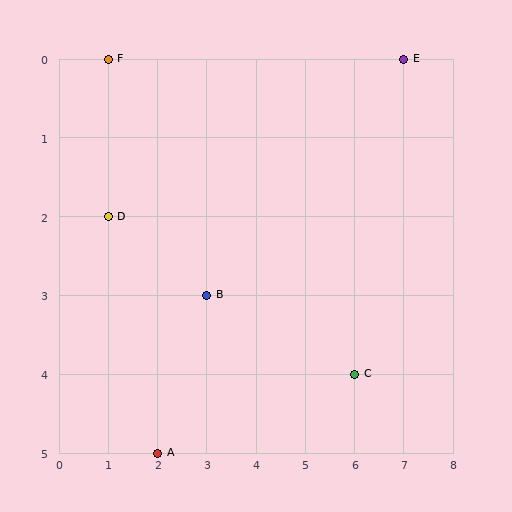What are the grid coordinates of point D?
Point D is at grid coordinates (1, 2).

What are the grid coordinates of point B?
Point B is at grid coordinates (3, 3).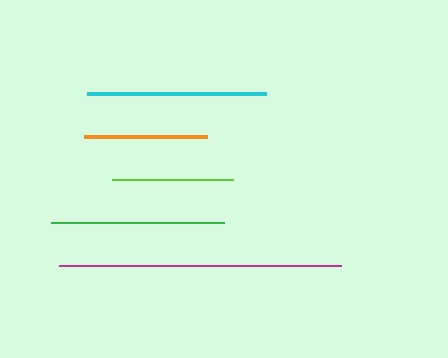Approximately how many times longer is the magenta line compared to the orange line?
The magenta line is approximately 2.3 times the length of the orange line.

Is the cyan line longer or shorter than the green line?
The cyan line is longer than the green line.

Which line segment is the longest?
The magenta line is the longest at approximately 282 pixels.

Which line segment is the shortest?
The lime line is the shortest at approximately 121 pixels.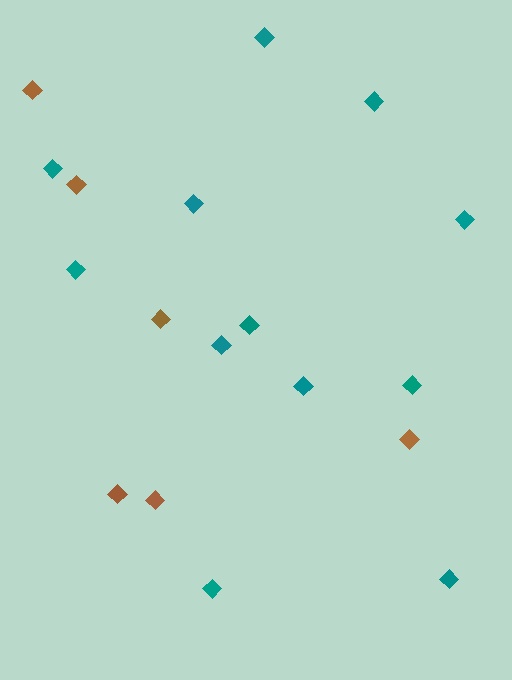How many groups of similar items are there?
There are 2 groups: one group of brown diamonds (6) and one group of teal diamonds (12).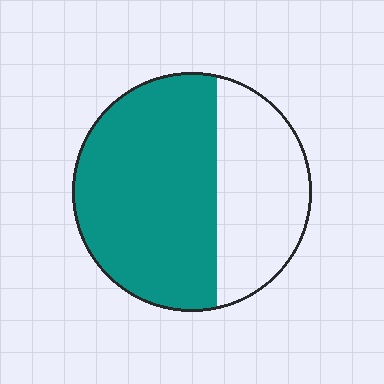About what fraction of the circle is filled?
About five eighths (5/8).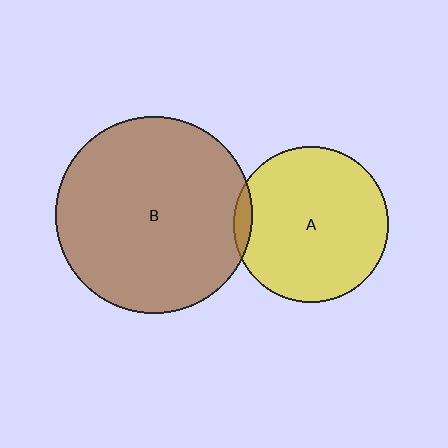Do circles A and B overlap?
Yes.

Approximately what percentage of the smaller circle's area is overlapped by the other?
Approximately 5%.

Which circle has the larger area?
Circle B (brown).